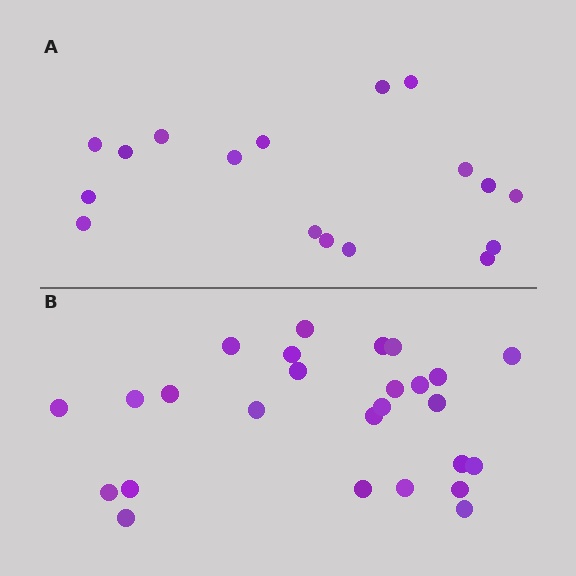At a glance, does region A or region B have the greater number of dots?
Region B (the bottom region) has more dots.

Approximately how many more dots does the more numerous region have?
Region B has roughly 8 or so more dots than region A.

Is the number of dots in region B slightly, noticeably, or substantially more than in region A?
Region B has substantially more. The ratio is roughly 1.5 to 1.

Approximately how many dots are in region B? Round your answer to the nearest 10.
About 30 dots. (The exact count is 26, which rounds to 30.)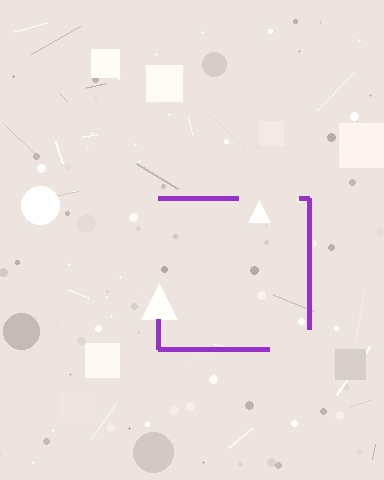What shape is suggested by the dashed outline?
The dashed outline suggests a square.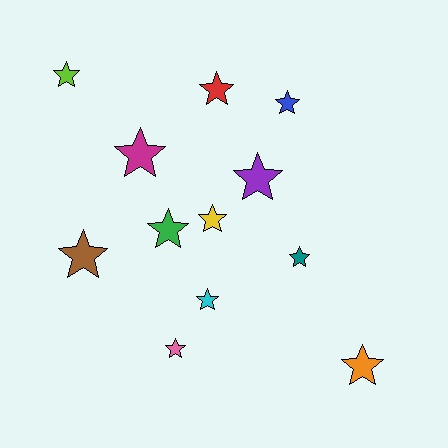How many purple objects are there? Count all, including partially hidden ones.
There is 1 purple object.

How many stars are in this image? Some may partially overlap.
There are 12 stars.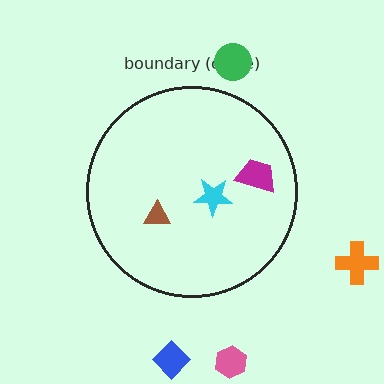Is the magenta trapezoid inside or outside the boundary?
Inside.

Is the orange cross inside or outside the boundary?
Outside.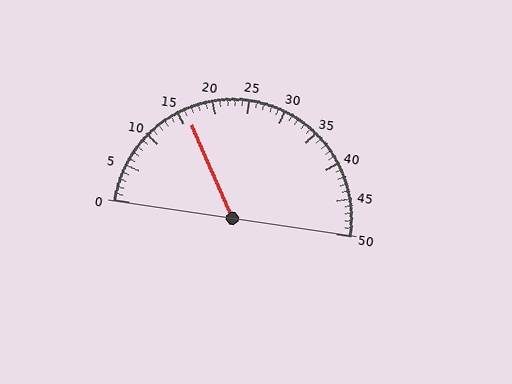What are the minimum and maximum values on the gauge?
The gauge ranges from 0 to 50.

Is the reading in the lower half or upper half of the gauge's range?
The reading is in the lower half of the range (0 to 50).